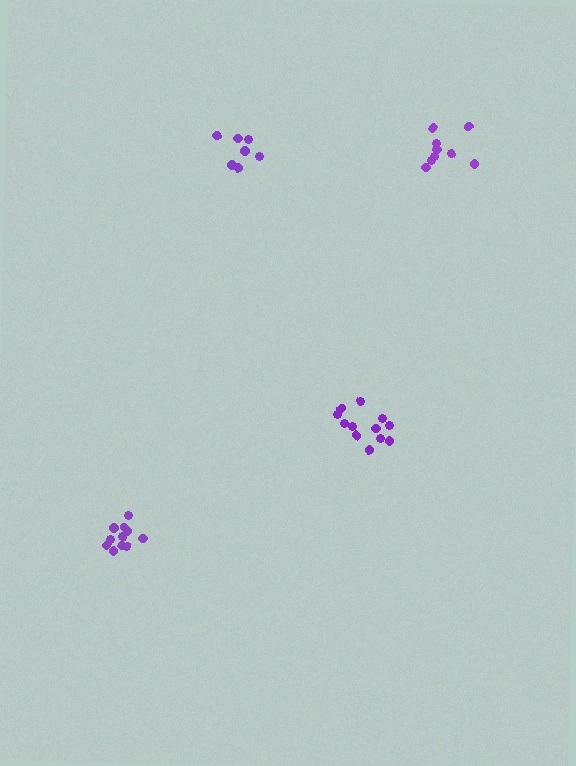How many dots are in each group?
Group 1: 11 dots, Group 2: 7 dots, Group 3: 12 dots, Group 4: 9 dots (39 total).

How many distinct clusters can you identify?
There are 4 distinct clusters.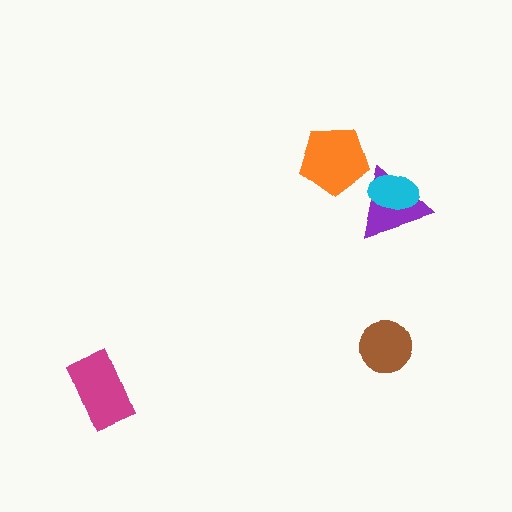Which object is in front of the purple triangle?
The cyan ellipse is in front of the purple triangle.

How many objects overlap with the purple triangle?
1 object overlaps with the purple triangle.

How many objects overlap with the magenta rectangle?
0 objects overlap with the magenta rectangle.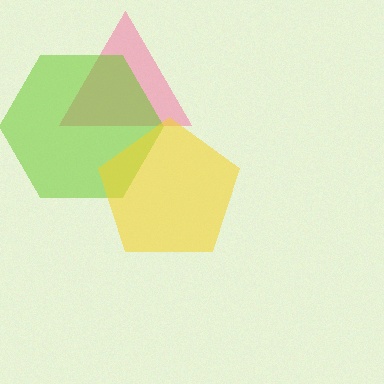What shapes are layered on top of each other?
The layered shapes are: a pink triangle, a lime hexagon, a yellow pentagon.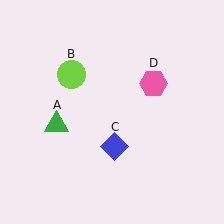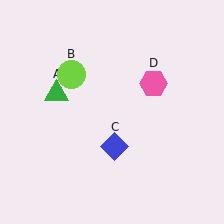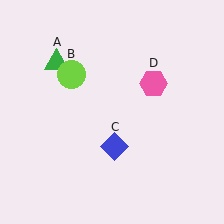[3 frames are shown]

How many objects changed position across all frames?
1 object changed position: green triangle (object A).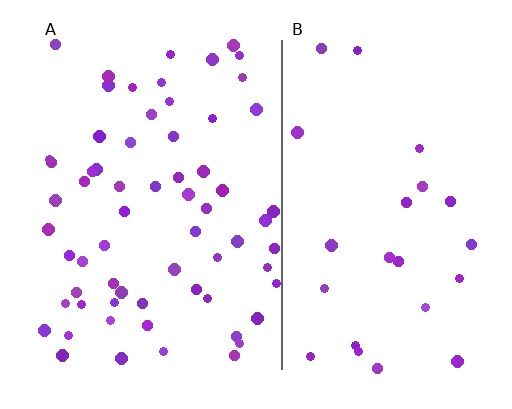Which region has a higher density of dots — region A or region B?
A (the left).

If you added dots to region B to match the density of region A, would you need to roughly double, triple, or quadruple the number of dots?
Approximately triple.